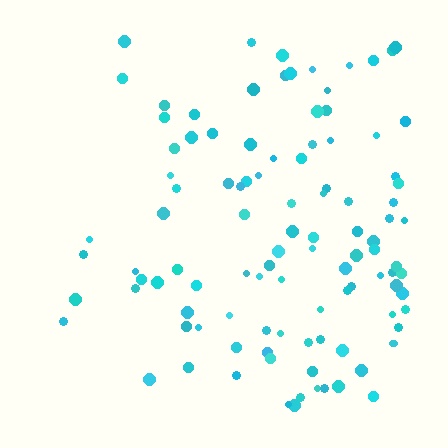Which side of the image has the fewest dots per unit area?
The left.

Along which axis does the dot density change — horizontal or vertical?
Horizontal.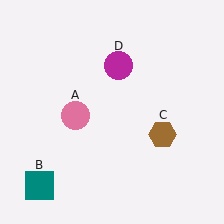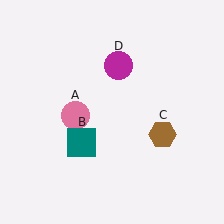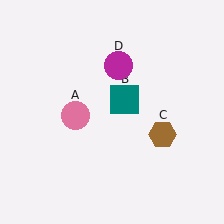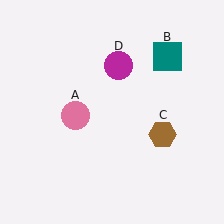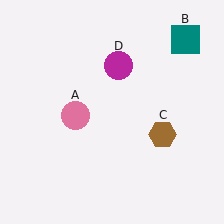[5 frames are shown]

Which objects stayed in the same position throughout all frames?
Pink circle (object A) and brown hexagon (object C) and magenta circle (object D) remained stationary.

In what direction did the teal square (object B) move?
The teal square (object B) moved up and to the right.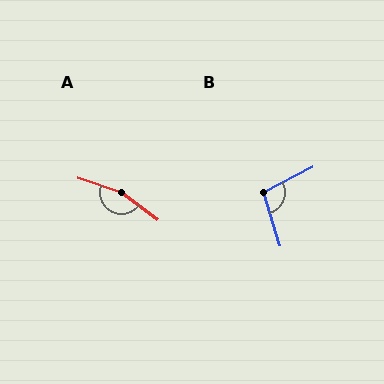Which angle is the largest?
A, at approximately 162 degrees.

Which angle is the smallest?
B, at approximately 100 degrees.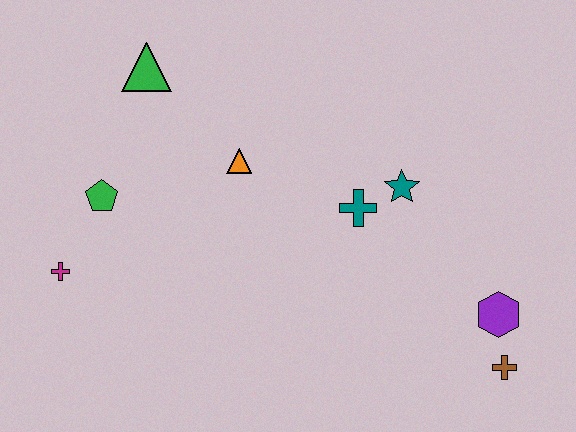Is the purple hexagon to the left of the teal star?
No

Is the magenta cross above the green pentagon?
No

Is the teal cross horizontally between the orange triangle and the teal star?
Yes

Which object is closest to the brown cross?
The purple hexagon is closest to the brown cross.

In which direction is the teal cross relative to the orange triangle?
The teal cross is to the right of the orange triangle.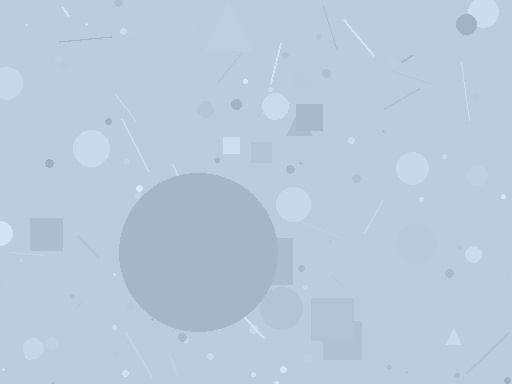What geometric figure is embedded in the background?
A circle is embedded in the background.